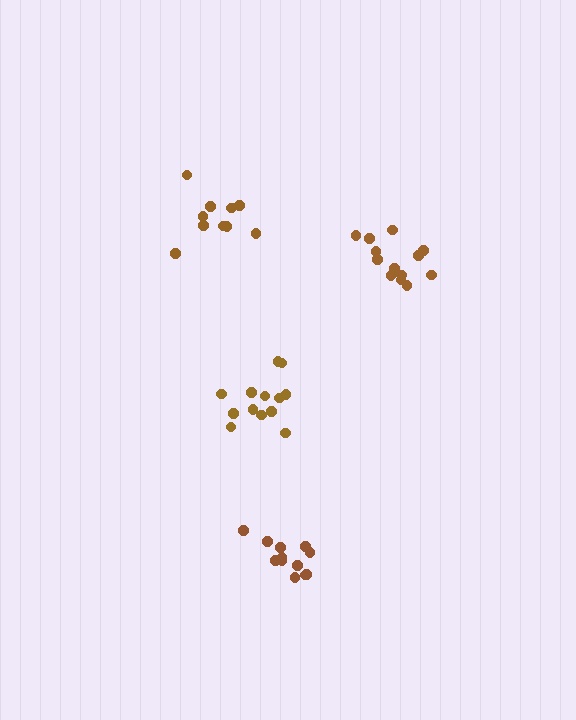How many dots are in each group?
Group 1: 10 dots, Group 2: 12 dots, Group 3: 13 dots, Group 4: 13 dots (48 total).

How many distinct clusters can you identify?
There are 4 distinct clusters.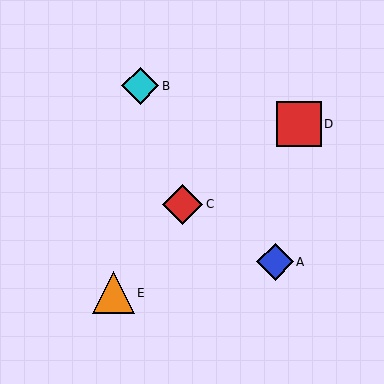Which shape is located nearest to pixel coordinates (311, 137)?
The red square (labeled D) at (299, 124) is nearest to that location.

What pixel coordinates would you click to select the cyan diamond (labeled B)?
Click at (140, 86) to select the cyan diamond B.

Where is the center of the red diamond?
The center of the red diamond is at (183, 204).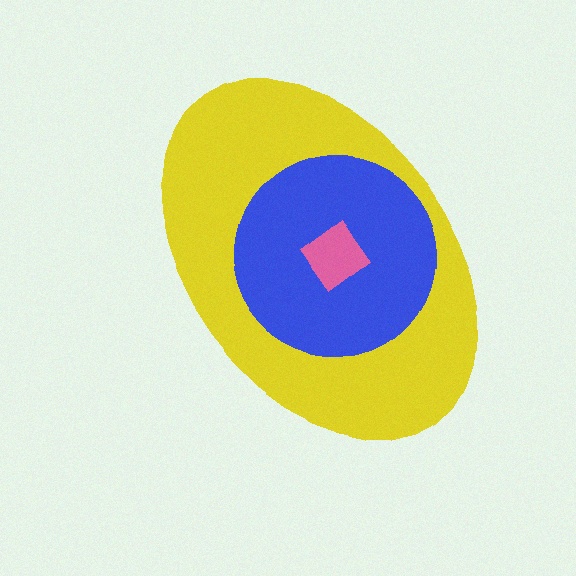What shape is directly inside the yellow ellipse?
The blue circle.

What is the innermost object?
The pink diamond.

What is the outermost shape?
The yellow ellipse.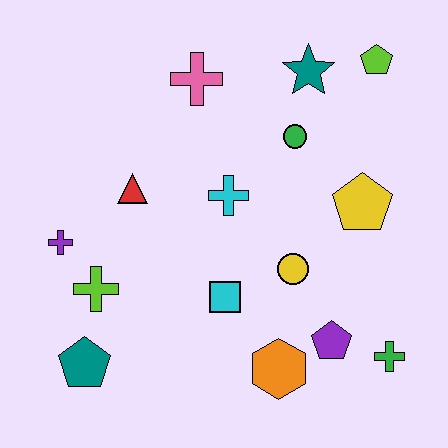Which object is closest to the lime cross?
The purple cross is closest to the lime cross.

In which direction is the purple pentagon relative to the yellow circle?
The purple pentagon is below the yellow circle.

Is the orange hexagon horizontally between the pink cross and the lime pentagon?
Yes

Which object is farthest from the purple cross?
The lime pentagon is farthest from the purple cross.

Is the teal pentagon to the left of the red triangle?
Yes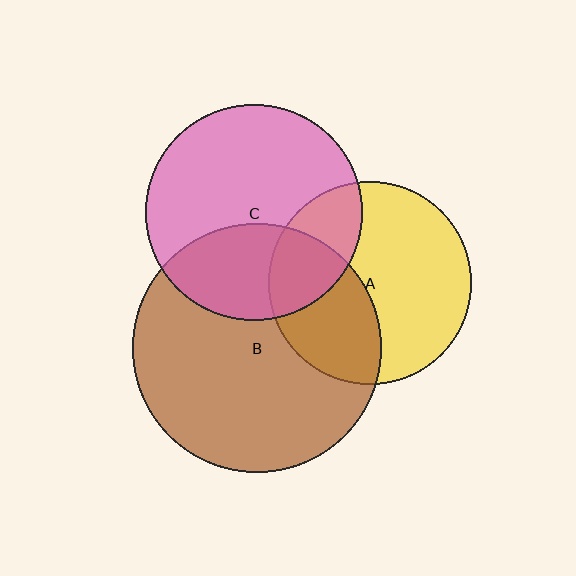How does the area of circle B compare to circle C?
Approximately 1.3 times.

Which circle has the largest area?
Circle B (brown).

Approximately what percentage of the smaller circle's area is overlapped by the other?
Approximately 40%.